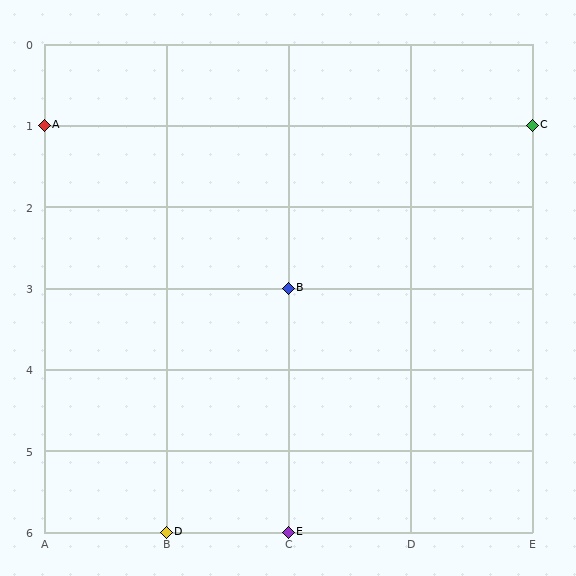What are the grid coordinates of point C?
Point C is at grid coordinates (E, 1).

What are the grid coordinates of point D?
Point D is at grid coordinates (B, 6).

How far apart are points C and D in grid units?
Points C and D are 3 columns and 5 rows apart (about 5.8 grid units diagonally).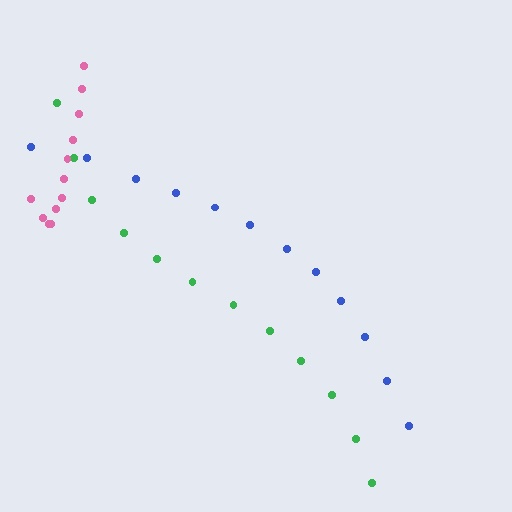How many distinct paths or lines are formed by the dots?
There are 3 distinct paths.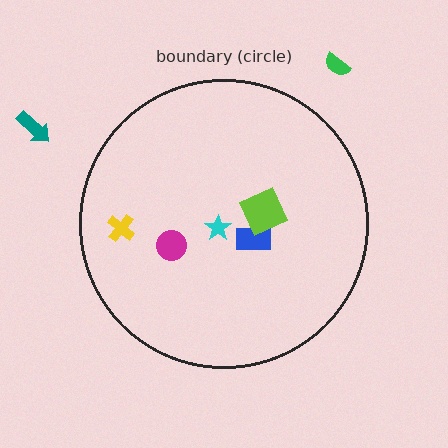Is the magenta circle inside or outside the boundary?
Inside.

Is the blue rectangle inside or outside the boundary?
Inside.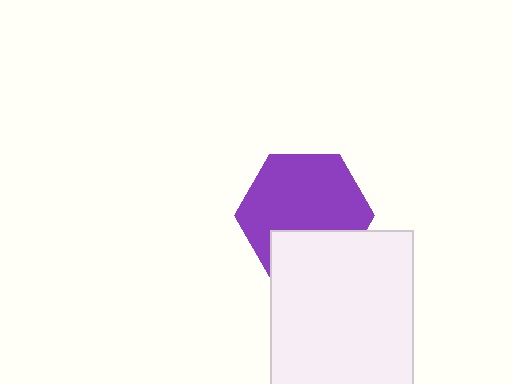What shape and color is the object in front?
The object in front is a white rectangle.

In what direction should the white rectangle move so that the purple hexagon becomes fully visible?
The white rectangle should move down. That is the shortest direction to clear the overlap and leave the purple hexagon fully visible.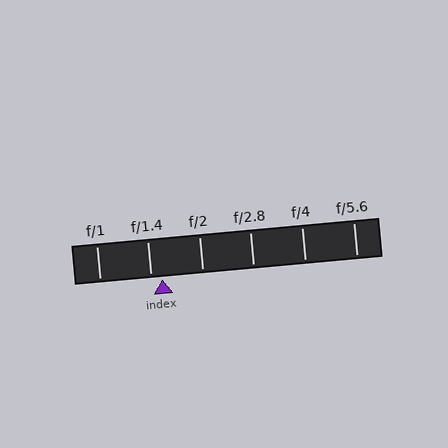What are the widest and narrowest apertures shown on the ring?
The widest aperture shown is f/1 and the narrowest is f/5.6.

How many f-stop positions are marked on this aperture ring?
There are 6 f-stop positions marked.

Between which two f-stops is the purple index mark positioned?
The index mark is between f/1.4 and f/2.